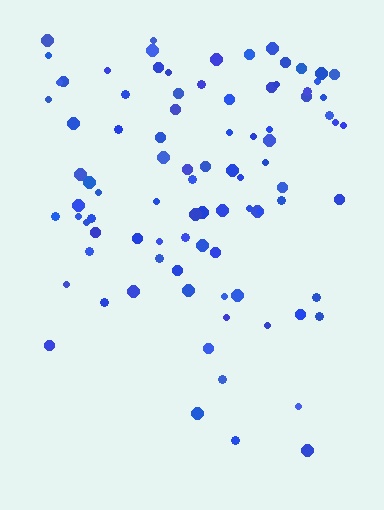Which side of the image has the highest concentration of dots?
The top.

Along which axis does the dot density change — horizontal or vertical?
Vertical.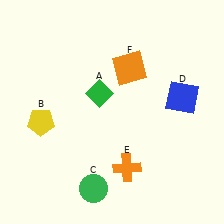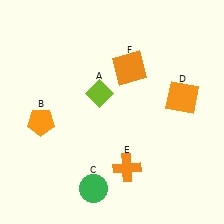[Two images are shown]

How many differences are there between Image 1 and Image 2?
There are 3 differences between the two images.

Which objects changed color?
A changed from green to lime. B changed from yellow to orange. D changed from blue to orange.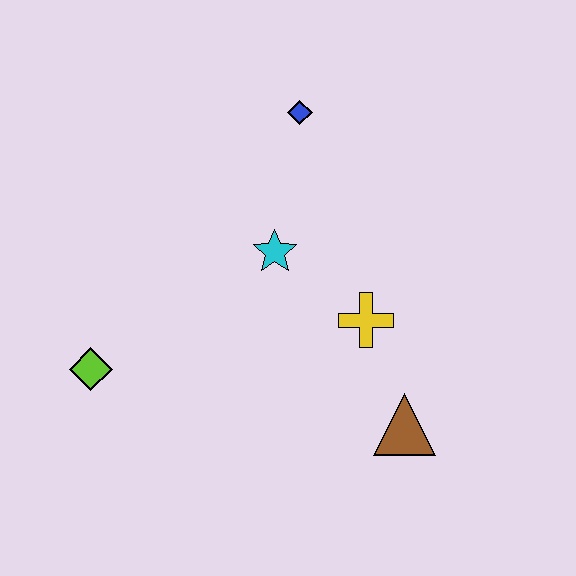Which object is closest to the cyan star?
The yellow cross is closest to the cyan star.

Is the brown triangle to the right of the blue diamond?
Yes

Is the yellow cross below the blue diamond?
Yes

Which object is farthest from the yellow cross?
The lime diamond is farthest from the yellow cross.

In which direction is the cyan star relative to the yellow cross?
The cyan star is to the left of the yellow cross.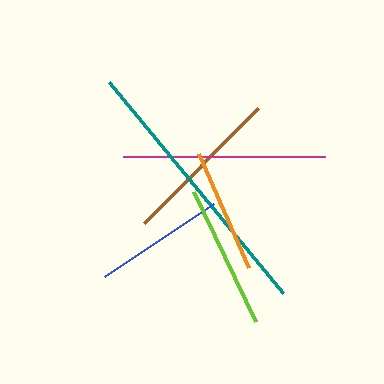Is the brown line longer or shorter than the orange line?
The brown line is longer than the orange line.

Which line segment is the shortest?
The orange line is the shortest at approximately 124 pixels.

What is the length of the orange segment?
The orange segment is approximately 124 pixels long.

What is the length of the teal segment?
The teal segment is approximately 274 pixels long.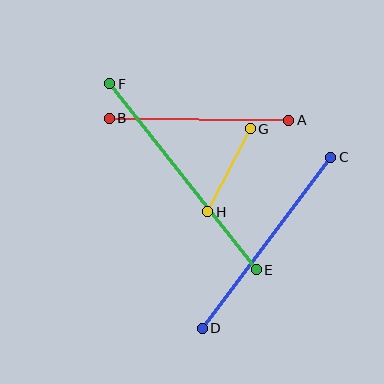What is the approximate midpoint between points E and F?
The midpoint is at approximately (183, 177) pixels.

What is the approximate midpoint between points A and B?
The midpoint is at approximately (199, 119) pixels.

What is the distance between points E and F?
The distance is approximately 237 pixels.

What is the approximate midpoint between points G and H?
The midpoint is at approximately (229, 170) pixels.